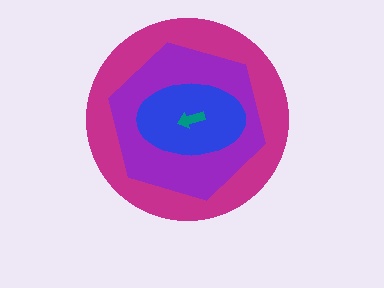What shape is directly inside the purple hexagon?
The blue ellipse.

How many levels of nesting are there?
4.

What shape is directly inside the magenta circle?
The purple hexagon.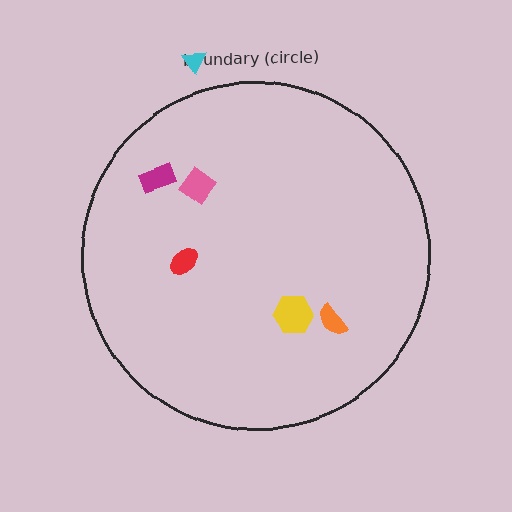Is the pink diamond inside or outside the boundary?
Inside.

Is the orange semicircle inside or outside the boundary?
Inside.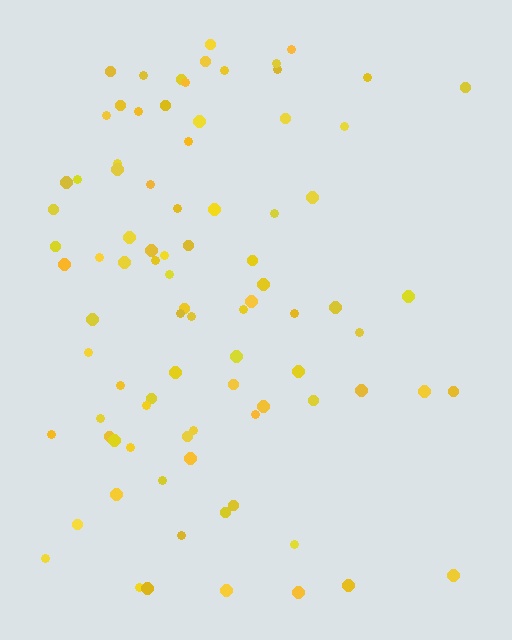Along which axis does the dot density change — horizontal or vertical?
Horizontal.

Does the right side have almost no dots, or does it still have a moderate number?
Still a moderate number, just noticeably fewer than the left.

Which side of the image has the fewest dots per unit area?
The right.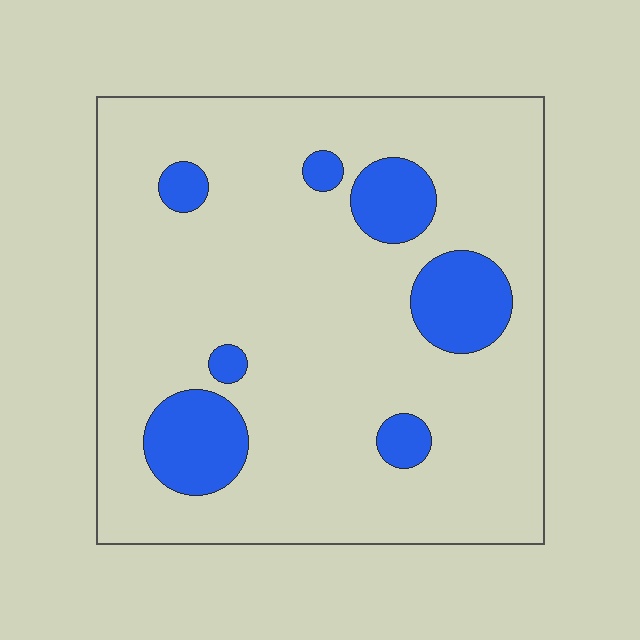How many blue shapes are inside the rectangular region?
7.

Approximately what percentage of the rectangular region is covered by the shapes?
Approximately 15%.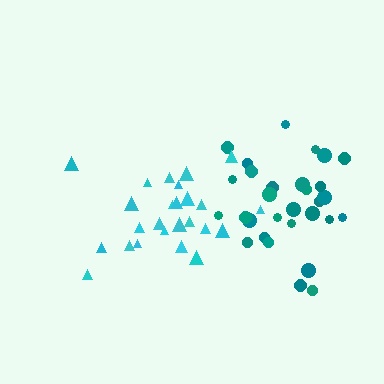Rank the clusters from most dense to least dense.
cyan, teal.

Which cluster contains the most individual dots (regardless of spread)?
Teal (31).